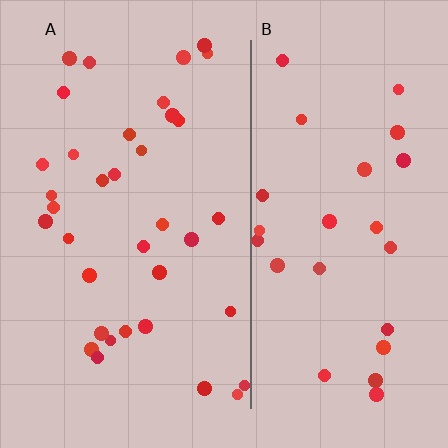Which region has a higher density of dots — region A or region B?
A (the left).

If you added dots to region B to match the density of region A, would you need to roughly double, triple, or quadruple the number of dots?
Approximately double.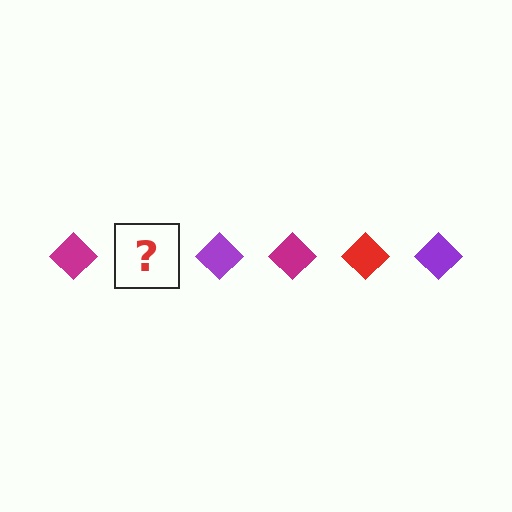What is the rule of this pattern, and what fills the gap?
The rule is that the pattern cycles through magenta, red, purple diamonds. The gap should be filled with a red diamond.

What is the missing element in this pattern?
The missing element is a red diamond.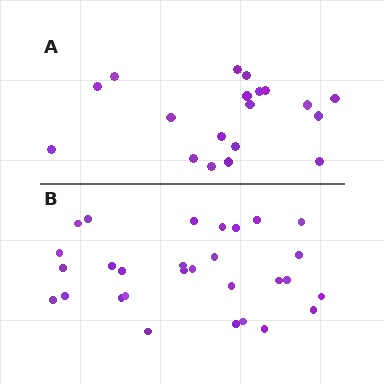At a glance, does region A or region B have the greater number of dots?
Region B (the bottom region) has more dots.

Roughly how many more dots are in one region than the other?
Region B has roughly 10 or so more dots than region A.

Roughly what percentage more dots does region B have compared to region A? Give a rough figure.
About 55% more.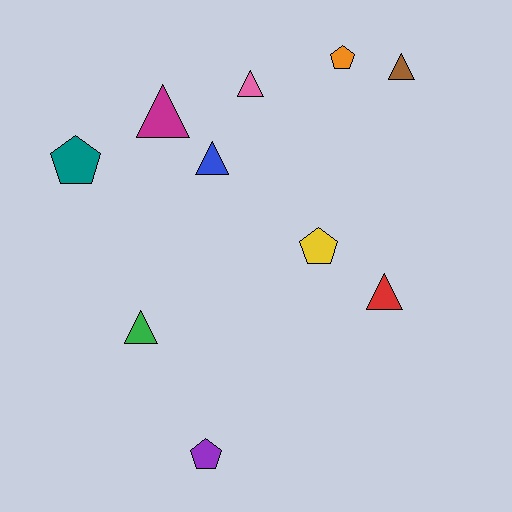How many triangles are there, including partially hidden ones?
There are 6 triangles.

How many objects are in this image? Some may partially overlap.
There are 10 objects.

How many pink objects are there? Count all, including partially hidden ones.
There is 1 pink object.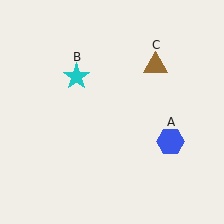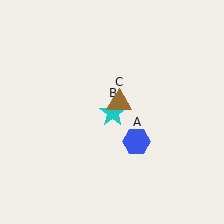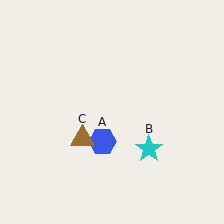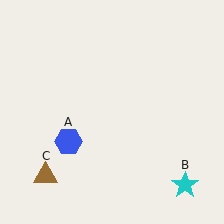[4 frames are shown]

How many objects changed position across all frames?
3 objects changed position: blue hexagon (object A), cyan star (object B), brown triangle (object C).